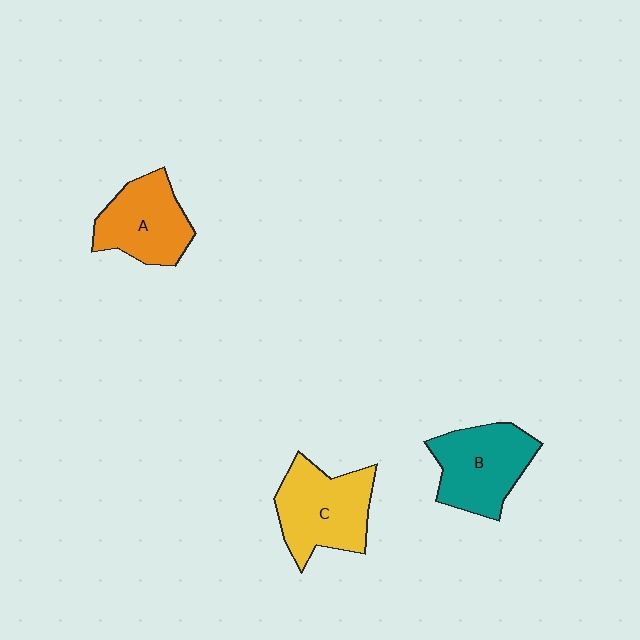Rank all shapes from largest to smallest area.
From largest to smallest: C (yellow), B (teal), A (orange).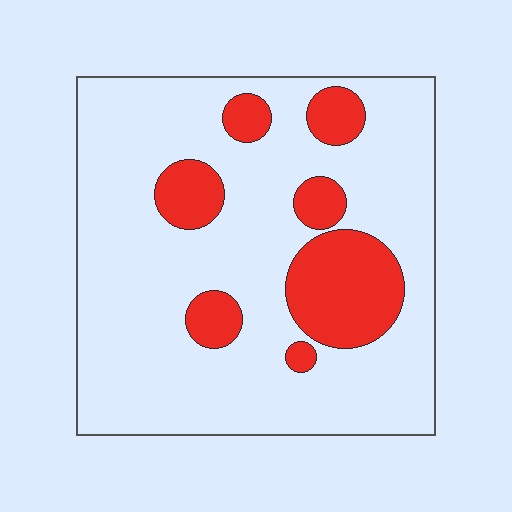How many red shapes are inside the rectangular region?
7.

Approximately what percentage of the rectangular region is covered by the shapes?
Approximately 20%.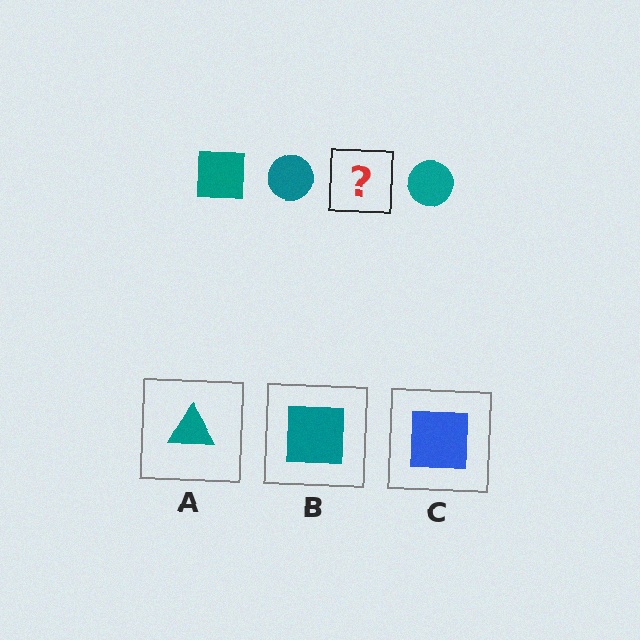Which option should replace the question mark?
Option B.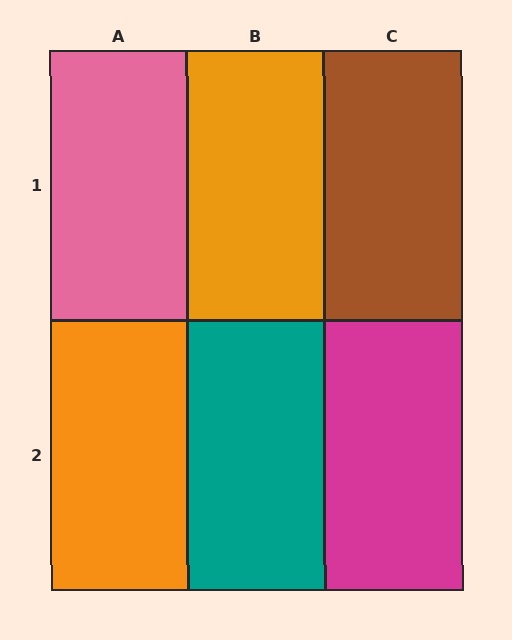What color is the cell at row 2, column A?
Orange.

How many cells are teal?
1 cell is teal.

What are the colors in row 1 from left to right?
Pink, orange, brown.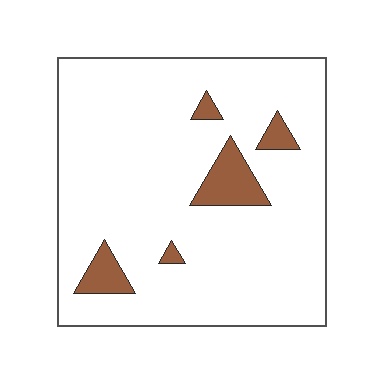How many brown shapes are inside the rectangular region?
5.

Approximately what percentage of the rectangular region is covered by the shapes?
Approximately 10%.